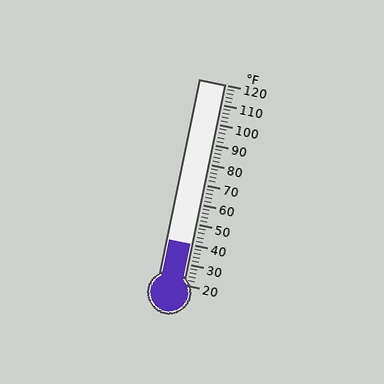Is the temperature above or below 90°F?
The temperature is below 90°F.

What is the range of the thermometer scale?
The thermometer scale ranges from 20°F to 120°F.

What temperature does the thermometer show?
The thermometer shows approximately 40°F.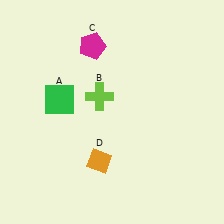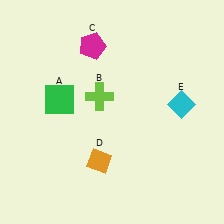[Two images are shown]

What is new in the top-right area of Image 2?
A cyan diamond (E) was added in the top-right area of Image 2.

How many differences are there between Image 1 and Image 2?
There is 1 difference between the two images.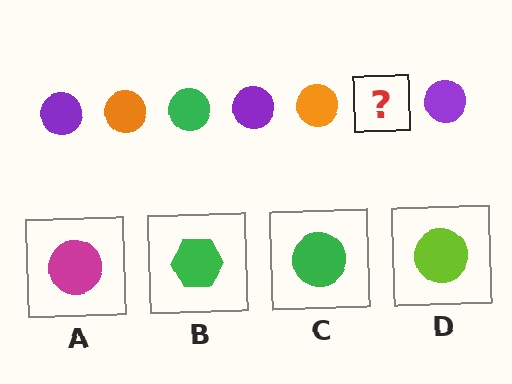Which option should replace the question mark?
Option C.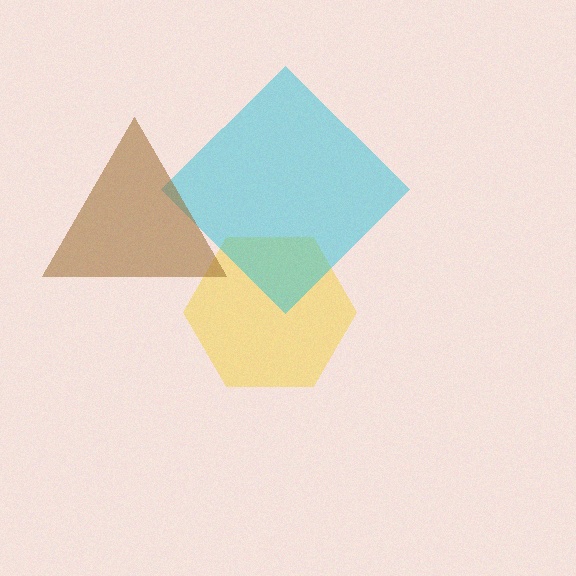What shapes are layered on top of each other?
The layered shapes are: a yellow hexagon, a cyan diamond, a brown triangle.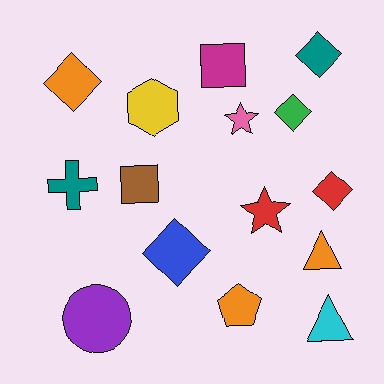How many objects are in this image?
There are 15 objects.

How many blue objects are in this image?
There is 1 blue object.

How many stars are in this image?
There are 2 stars.